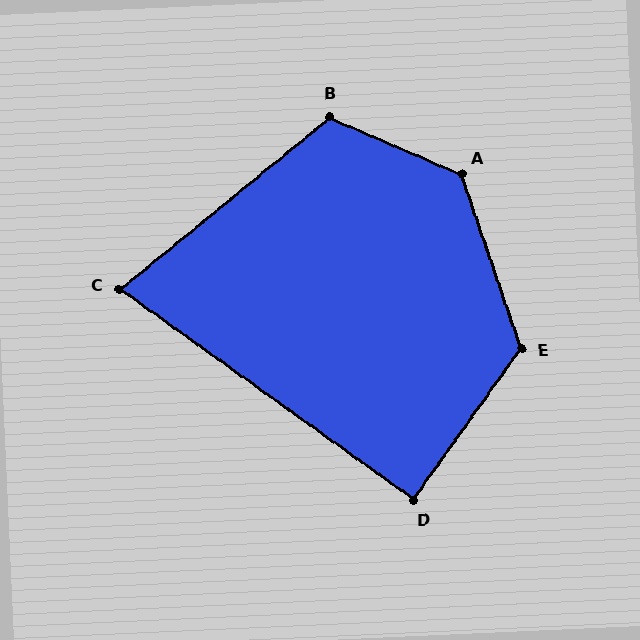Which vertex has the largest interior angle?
A, at approximately 132 degrees.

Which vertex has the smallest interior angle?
C, at approximately 75 degrees.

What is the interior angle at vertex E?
Approximately 126 degrees (obtuse).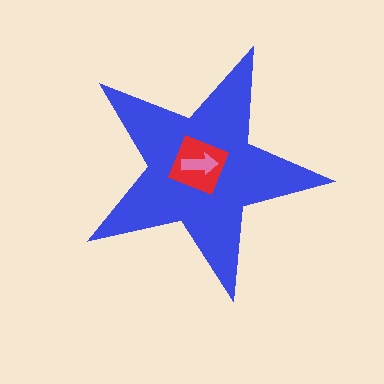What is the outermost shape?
The blue star.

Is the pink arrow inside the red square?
Yes.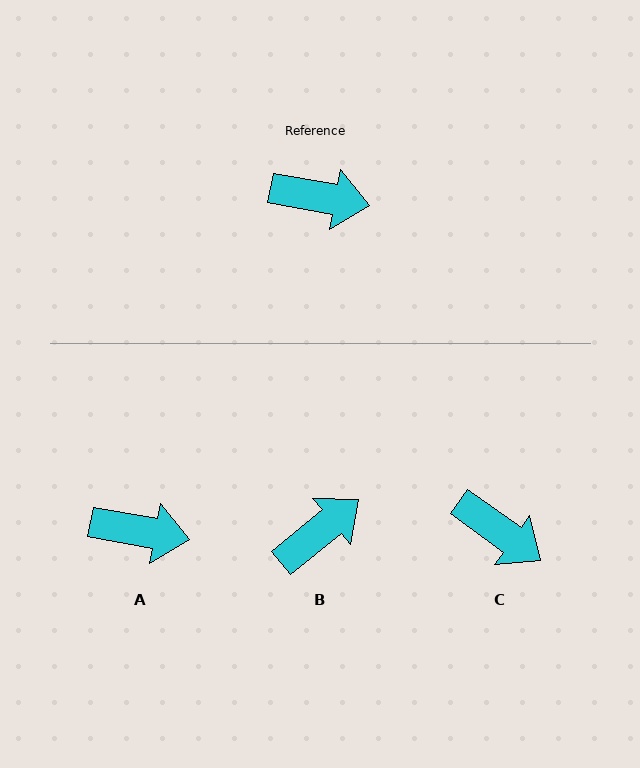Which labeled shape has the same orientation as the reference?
A.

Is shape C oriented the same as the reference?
No, it is off by about 25 degrees.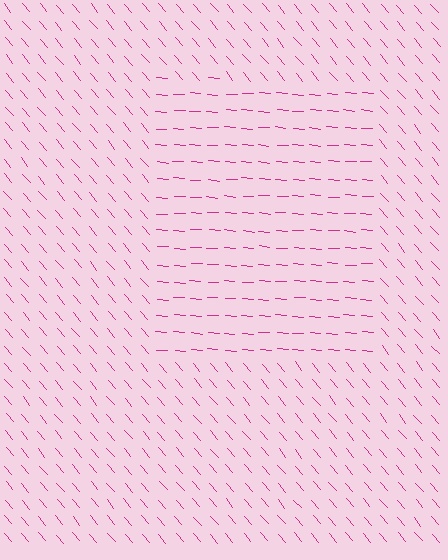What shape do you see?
I see a rectangle.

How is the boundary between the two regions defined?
The boundary is defined purely by a change in line orientation (approximately 45 degrees difference). All lines are the same color and thickness.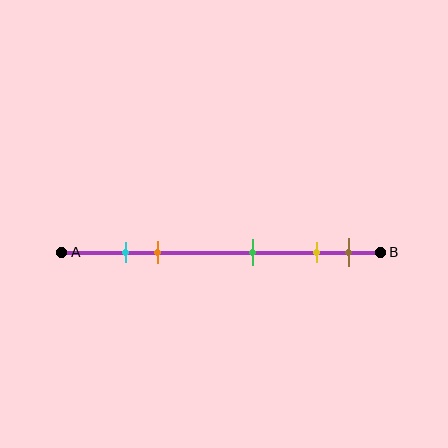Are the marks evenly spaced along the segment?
No, the marks are not evenly spaced.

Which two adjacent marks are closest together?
The cyan and orange marks are the closest adjacent pair.